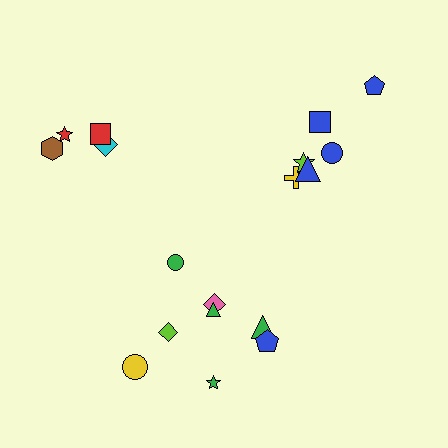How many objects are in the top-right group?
There are 6 objects.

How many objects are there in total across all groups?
There are 18 objects.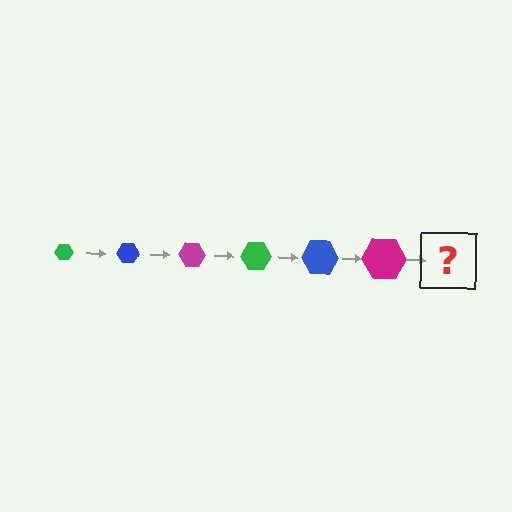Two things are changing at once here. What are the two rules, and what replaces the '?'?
The two rules are that the hexagon grows larger each step and the color cycles through green, blue, and magenta. The '?' should be a green hexagon, larger than the previous one.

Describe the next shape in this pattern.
It should be a green hexagon, larger than the previous one.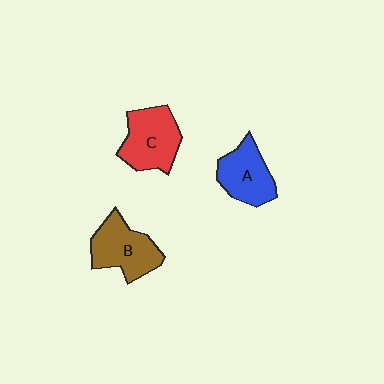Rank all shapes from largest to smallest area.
From largest to smallest: C (red), B (brown), A (blue).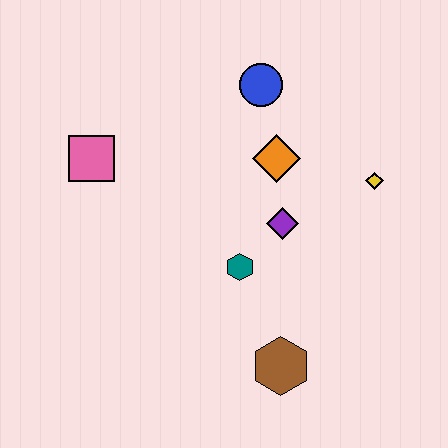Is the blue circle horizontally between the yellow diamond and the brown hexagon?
No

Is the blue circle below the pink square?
No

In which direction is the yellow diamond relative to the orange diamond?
The yellow diamond is to the right of the orange diamond.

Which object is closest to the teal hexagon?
The purple diamond is closest to the teal hexagon.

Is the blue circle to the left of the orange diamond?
Yes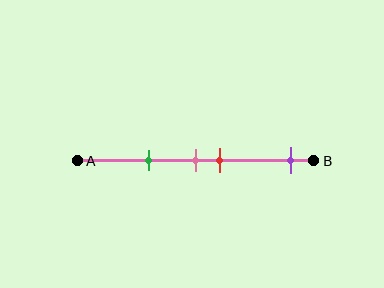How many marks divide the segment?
There are 4 marks dividing the segment.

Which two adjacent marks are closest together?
The pink and red marks are the closest adjacent pair.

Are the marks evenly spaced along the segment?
No, the marks are not evenly spaced.